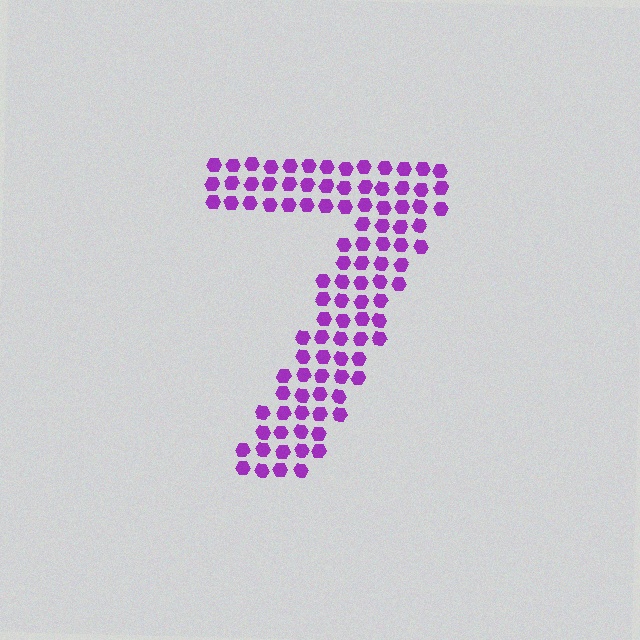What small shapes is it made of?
It is made of small hexagons.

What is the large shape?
The large shape is the digit 7.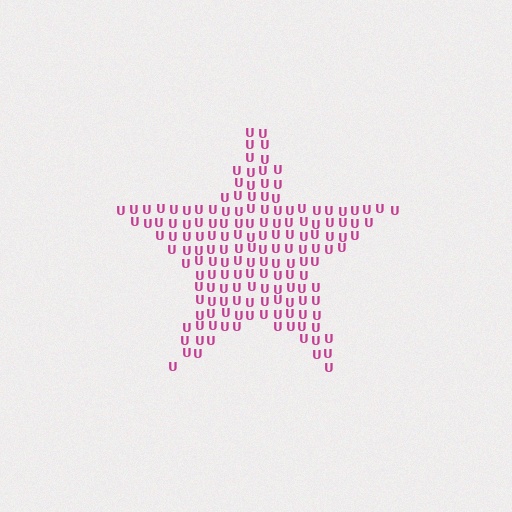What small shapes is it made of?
It is made of small letter U's.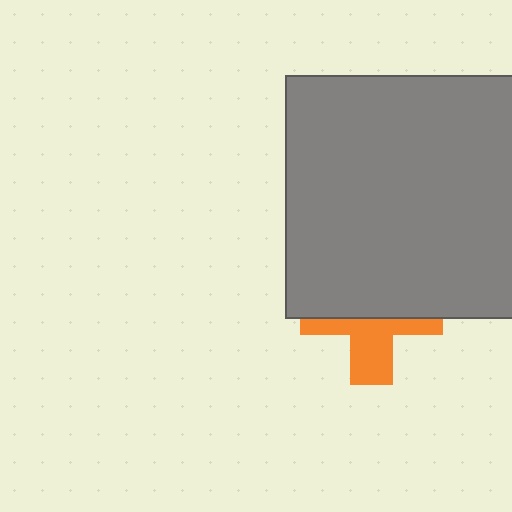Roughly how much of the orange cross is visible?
A small part of it is visible (roughly 42%).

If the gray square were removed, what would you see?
You would see the complete orange cross.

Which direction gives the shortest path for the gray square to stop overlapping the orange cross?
Moving up gives the shortest separation.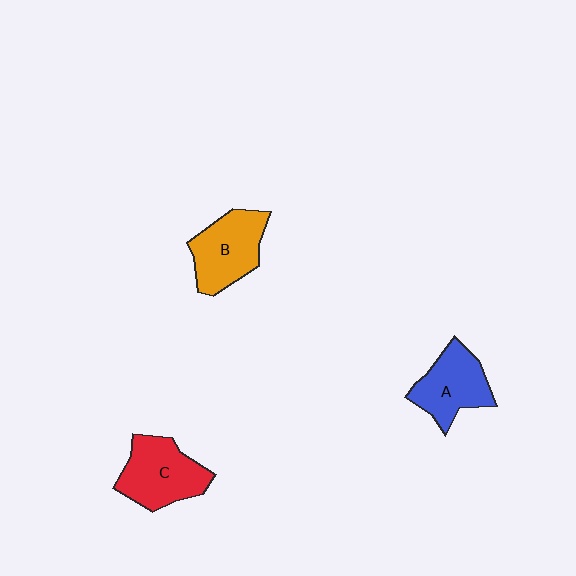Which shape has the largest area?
Shape C (red).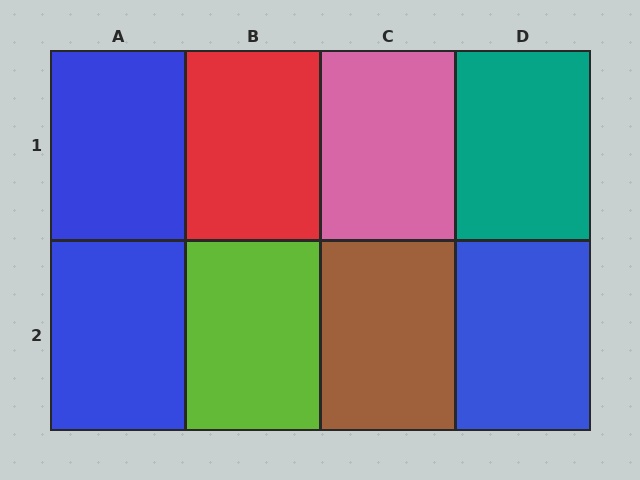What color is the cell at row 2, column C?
Brown.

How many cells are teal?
1 cell is teal.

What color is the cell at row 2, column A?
Blue.